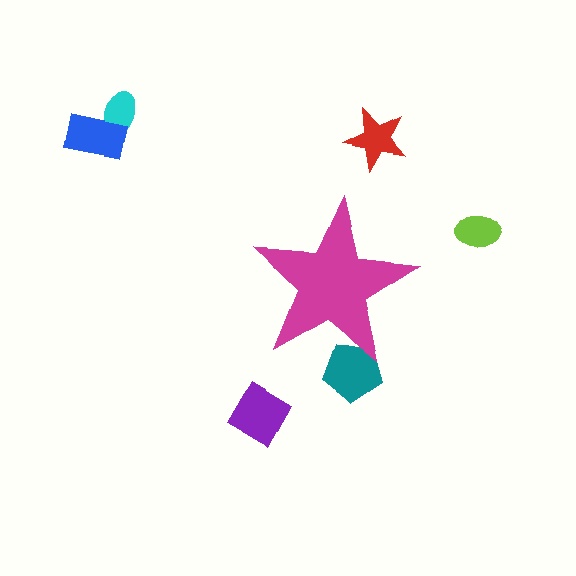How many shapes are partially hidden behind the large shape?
1 shape is partially hidden.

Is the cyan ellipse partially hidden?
No, the cyan ellipse is fully visible.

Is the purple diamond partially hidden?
No, the purple diamond is fully visible.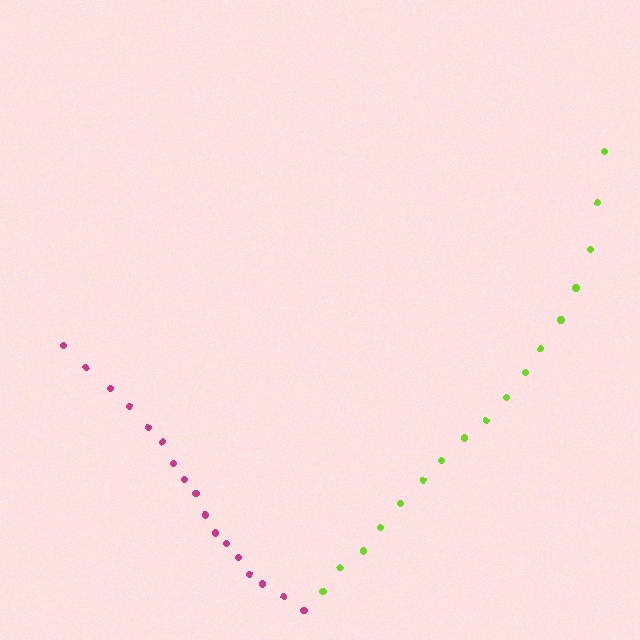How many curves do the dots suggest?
There are 2 distinct paths.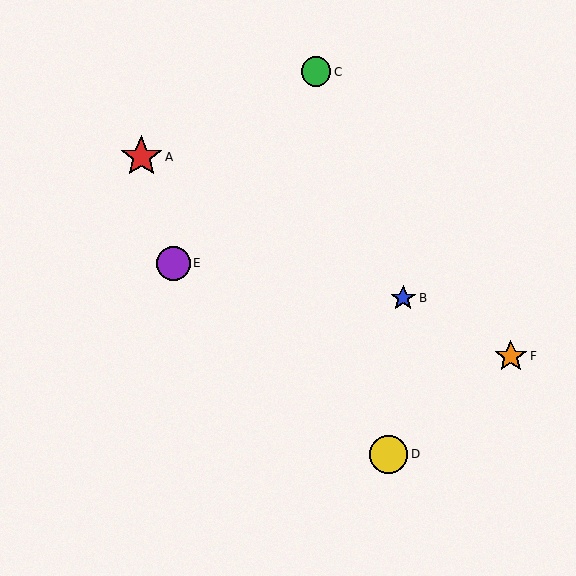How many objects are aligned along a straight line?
3 objects (A, B, F) are aligned along a straight line.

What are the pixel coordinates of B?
Object B is at (403, 298).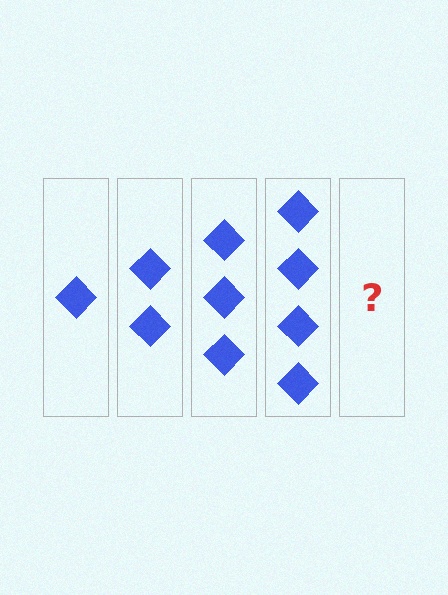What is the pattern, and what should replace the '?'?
The pattern is that each step adds one more diamond. The '?' should be 5 diamonds.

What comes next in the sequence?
The next element should be 5 diamonds.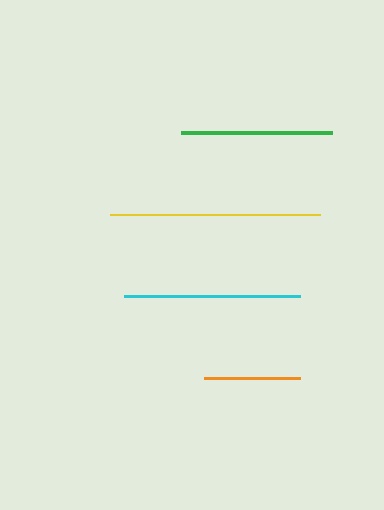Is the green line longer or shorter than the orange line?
The green line is longer than the orange line.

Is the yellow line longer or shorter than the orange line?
The yellow line is longer than the orange line.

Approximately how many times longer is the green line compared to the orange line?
The green line is approximately 1.6 times the length of the orange line.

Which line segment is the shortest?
The orange line is the shortest at approximately 96 pixels.